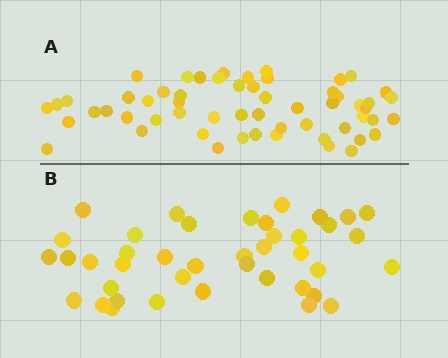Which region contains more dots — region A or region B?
Region A (the top region) has more dots.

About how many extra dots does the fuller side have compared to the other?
Region A has approximately 15 more dots than region B.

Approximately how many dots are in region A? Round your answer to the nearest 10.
About 60 dots. (The exact count is 57, which rounds to 60.)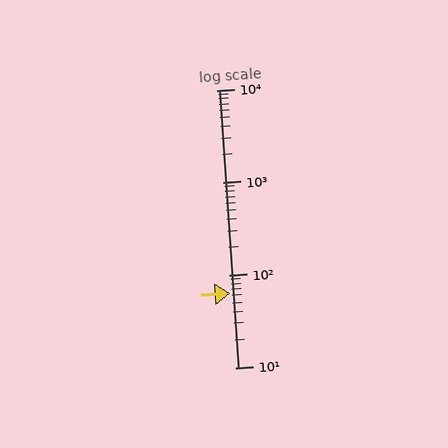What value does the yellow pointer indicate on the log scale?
The pointer indicates approximately 64.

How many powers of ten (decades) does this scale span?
The scale spans 3 decades, from 10 to 10000.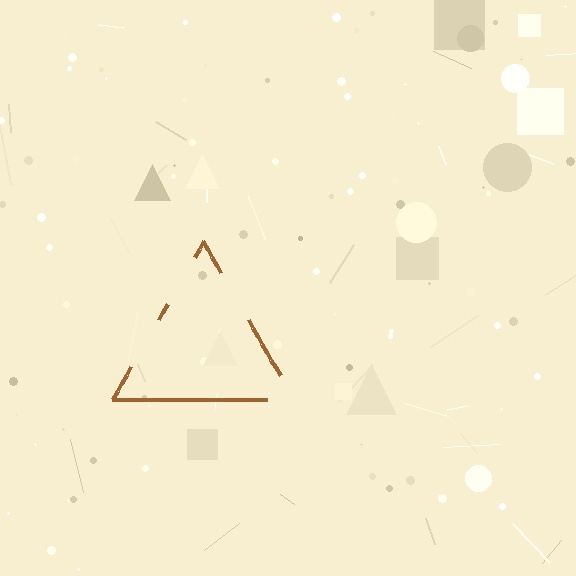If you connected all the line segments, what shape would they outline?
They would outline a triangle.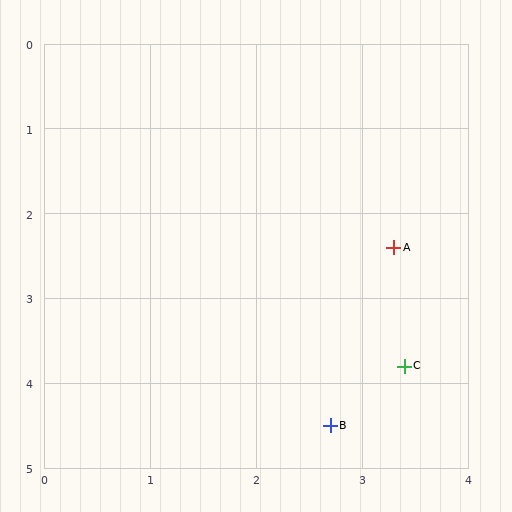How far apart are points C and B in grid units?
Points C and B are about 1.0 grid units apart.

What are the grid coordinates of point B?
Point B is at approximately (2.7, 4.5).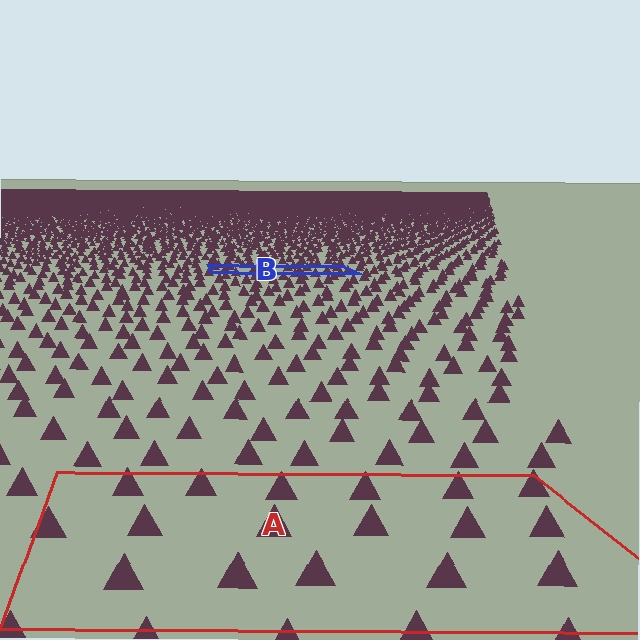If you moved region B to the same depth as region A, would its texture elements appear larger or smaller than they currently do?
They would appear larger. At a closer depth, the same texture elements are projected at a bigger on-screen size.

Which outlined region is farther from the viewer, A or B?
Region B is farther from the viewer — the texture elements inside it appear smaller and more densely packed.